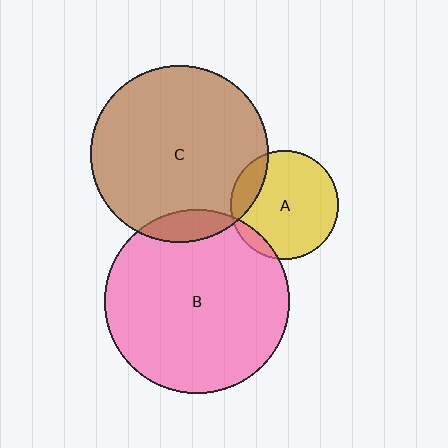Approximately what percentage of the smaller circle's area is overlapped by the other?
Approximately 10%.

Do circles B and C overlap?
Yes.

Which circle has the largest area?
Circle B (pink).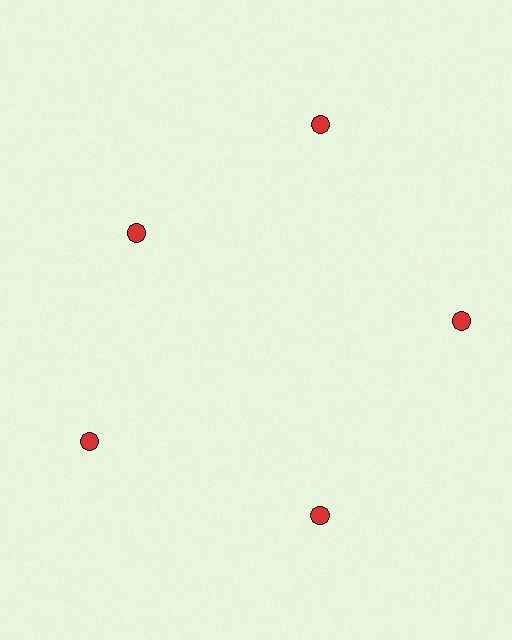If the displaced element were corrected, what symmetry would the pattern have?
It would have 5-fold rotational symmetry — the pattern would map onto itself every 72 degrees.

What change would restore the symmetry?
The symmetry would be restored by moving it outward, back onto the ring so that all 5 circles sit at equal angles and equal distance from the center.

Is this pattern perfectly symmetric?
No. The 5 red circles are arranged in a ring, but one element near the 10 o'clock position is pulled inward toward the center, breaking the 5-fold rotational symmetry.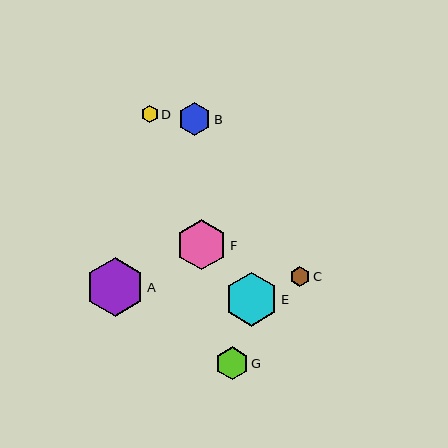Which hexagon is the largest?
Hexagon A is the largest with a size of approximately 59 pixels.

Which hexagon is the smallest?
Hexagon D is the smallest with a size of approximately 17 pixels.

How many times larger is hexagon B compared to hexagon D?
Hexagon B is approximately 1.9 times the size of hexagon D.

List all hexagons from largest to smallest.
From largest to smallest: A, E, F, B, G, C, D.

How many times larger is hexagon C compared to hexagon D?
Hexagon C is approximately 1.1 times the size of hexagon D.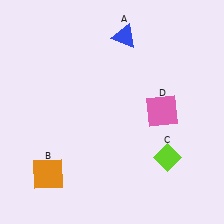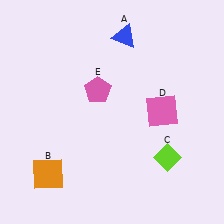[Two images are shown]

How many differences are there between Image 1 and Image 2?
There is 1 difference between the two images.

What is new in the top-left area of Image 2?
A pink pentagon (E) was added in the top-left area of Image 2.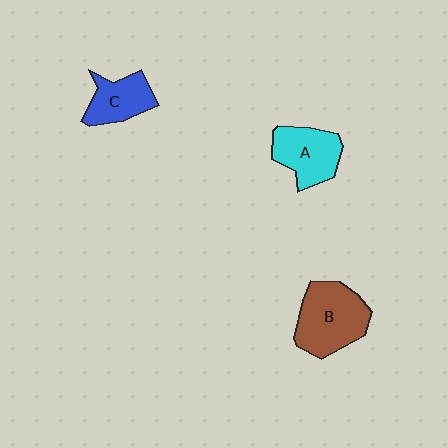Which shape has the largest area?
Shape B (brown).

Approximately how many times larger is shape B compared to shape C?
Approximately 1.6 times.